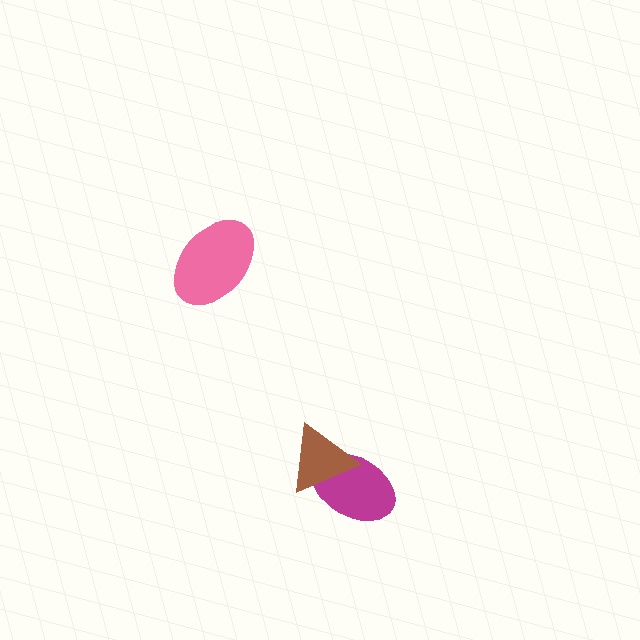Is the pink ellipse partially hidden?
No, no other shape covers it.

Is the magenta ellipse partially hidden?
Yes, it is partially covered by another shape.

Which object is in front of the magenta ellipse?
The brown triangle is in front of the magenta ellipse.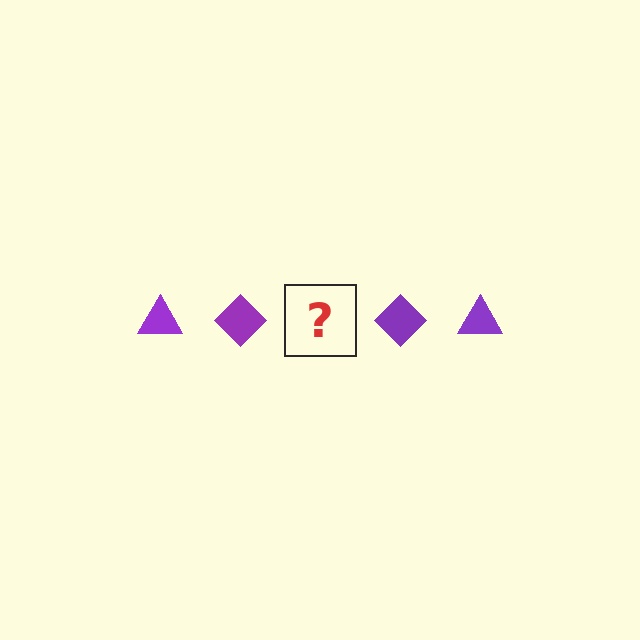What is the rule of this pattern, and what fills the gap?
The rule is that the pattern cycles through triangle, diamond shapes in purple. The gap should be filled with a purple triangle.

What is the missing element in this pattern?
The missing element is a purple triangle.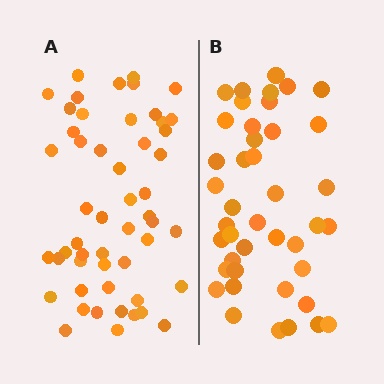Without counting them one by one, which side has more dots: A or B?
Region A (the left region) has more dots.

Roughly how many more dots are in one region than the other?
Region A has roughly 10 or so more dots than region B.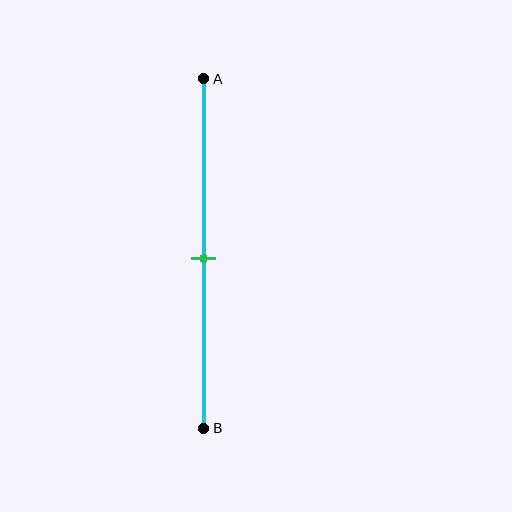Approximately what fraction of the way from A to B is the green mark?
The green mark is approximately 50% of the way from A to B.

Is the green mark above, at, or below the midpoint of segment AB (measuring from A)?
The green mark is approximately at the midpoint of segment AB.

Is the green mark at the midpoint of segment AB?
Yes, the mark is approximately at the midpoint.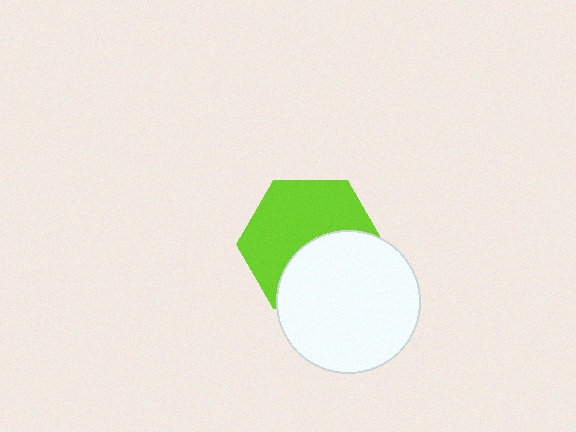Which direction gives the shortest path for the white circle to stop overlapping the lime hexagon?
Moving down gives the shortest separation.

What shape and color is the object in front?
The object in front is a white circle.